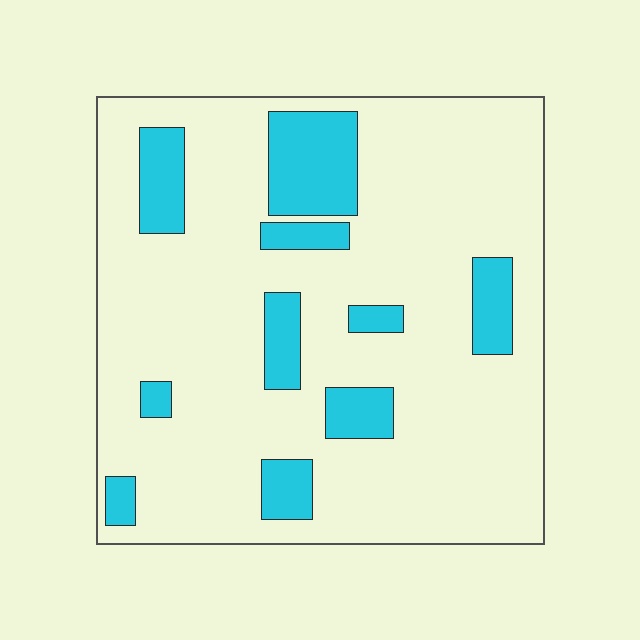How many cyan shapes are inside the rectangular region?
10.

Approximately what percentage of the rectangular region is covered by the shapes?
Approximately 20%.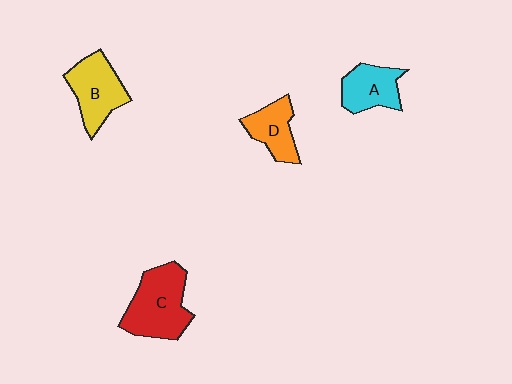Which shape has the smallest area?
Shape D (orange).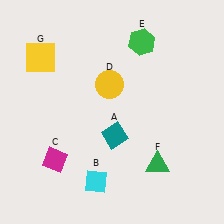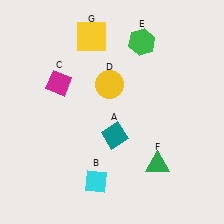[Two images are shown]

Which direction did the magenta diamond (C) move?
The magenta diamond (C) moved up.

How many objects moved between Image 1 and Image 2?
2 objects moved between the two images.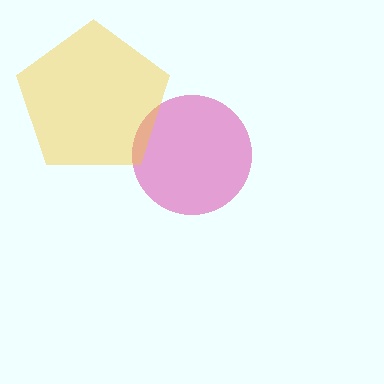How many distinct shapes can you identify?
There are 2 distinct shapes: a magenta circle, a yellow pentagon.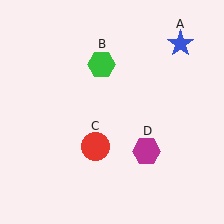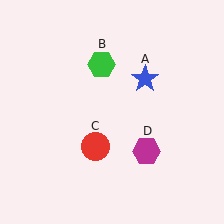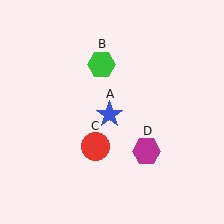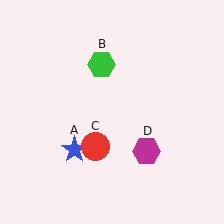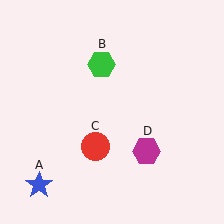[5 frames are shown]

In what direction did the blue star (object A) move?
The blue star (object A) moved down and to the left.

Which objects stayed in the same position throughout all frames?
Green hexagon (object B) and red circle (object C) and magenta hexagon (object D) remained stationary.